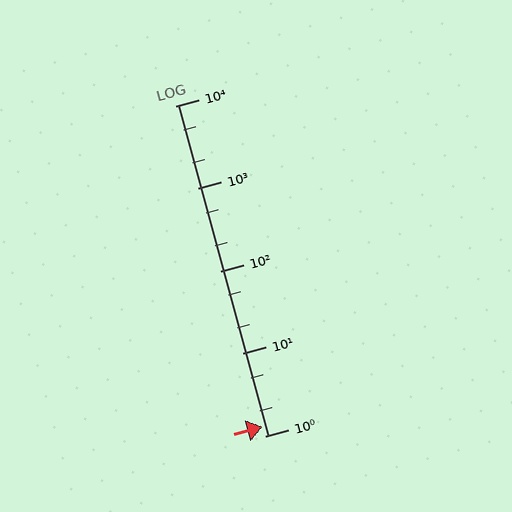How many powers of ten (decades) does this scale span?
The scale spans 4 decades, from 1 to 10000.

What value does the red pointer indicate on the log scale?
The pointer indicates approximately 1.3.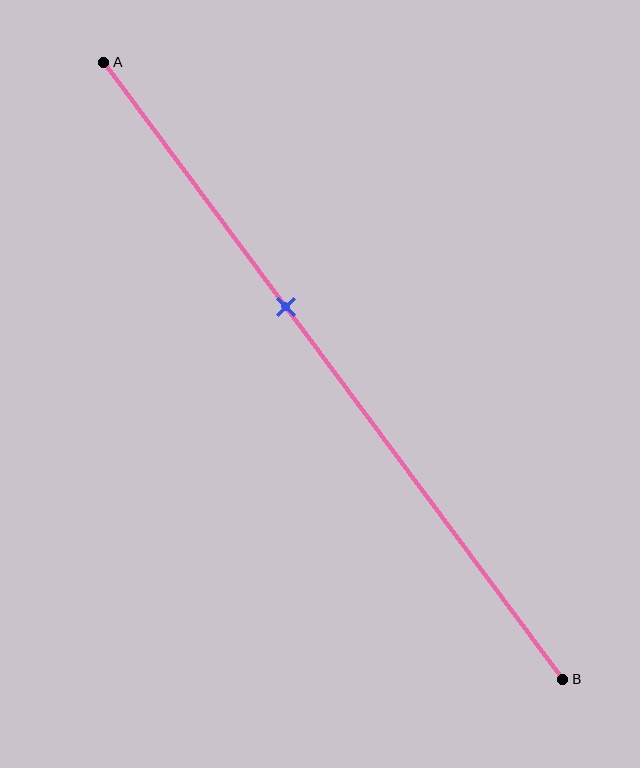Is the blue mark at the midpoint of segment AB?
No, the mark is at about 40% from A, not at the 50% midpoint.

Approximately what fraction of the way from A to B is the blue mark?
The blue mark is approximately 40% of the way from A to B.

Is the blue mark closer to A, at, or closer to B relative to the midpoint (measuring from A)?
The blue mark is closer to point A than the midpoint of segment AB.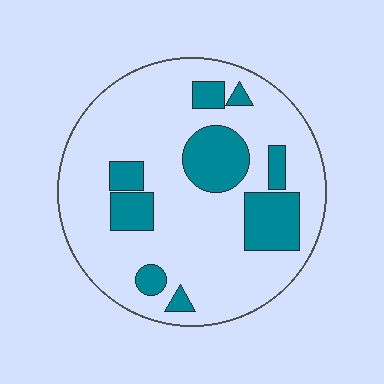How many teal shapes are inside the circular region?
9.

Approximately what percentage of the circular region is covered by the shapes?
Approximately 25%.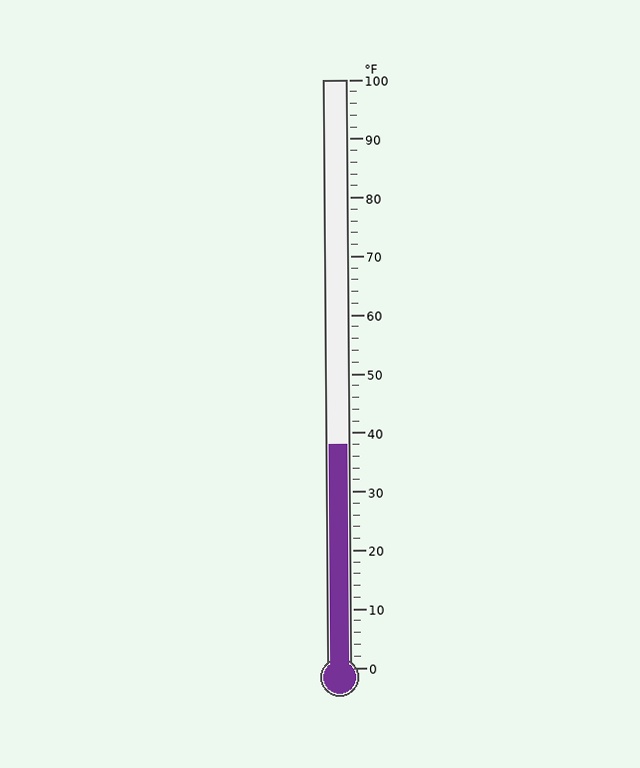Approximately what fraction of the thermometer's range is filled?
The thermometer is filled to approximately 40% of its range.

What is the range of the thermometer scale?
The thermometer scale ranges from 0°F to 100°F.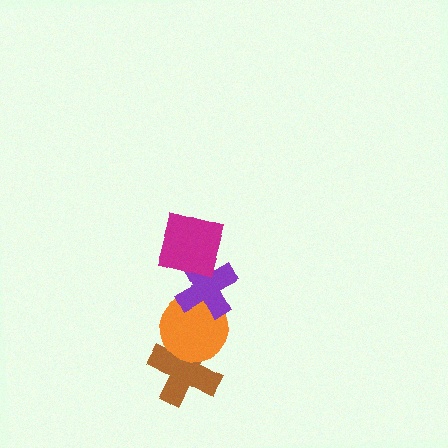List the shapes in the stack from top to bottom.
From top to bottom: the magenta square, the purple cross, the orange circle, the brown cross.